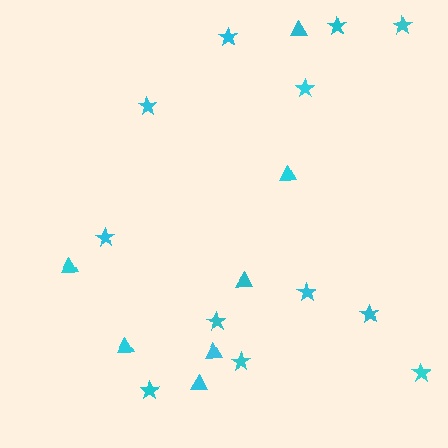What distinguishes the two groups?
There are 2 groups: one group of stars (12) and one group of triangles (7).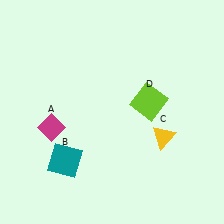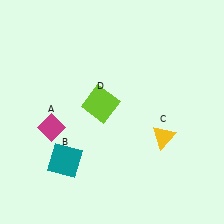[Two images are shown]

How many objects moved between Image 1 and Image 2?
1 object moved between the two images.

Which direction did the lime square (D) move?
The lime square (D) moved left.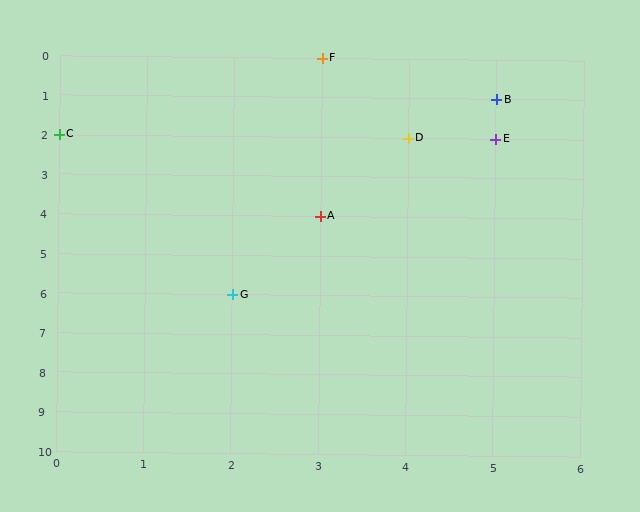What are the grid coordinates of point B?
Point B is at grid coordinates (5, 1).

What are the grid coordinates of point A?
Point A is at grid coordinates (3, 4).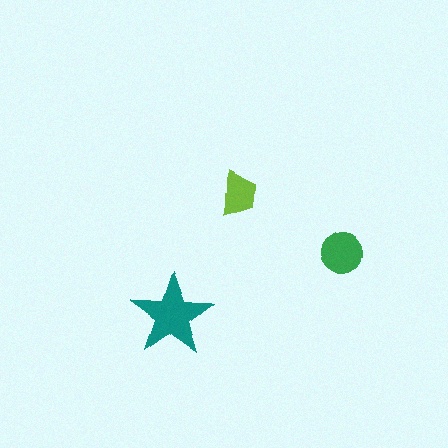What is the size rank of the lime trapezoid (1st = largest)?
3rd.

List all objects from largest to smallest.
The teal star, the green circle, the lime trapezoid.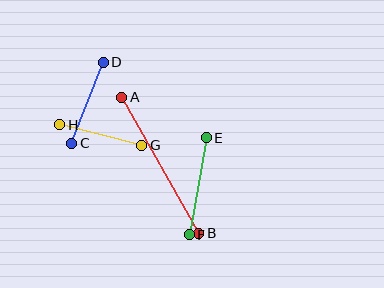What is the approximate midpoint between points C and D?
The midpoint is at approximately (88, 103) pixels.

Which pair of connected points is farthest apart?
Points A and B are farthest apart.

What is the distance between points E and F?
The distance is approximately 99 pixels.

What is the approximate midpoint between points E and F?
The midpoint is at approximately (198, 186) pixels.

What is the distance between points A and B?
The distance is approximately 156 pixels.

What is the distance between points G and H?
The distance is approximately 85 pixels.